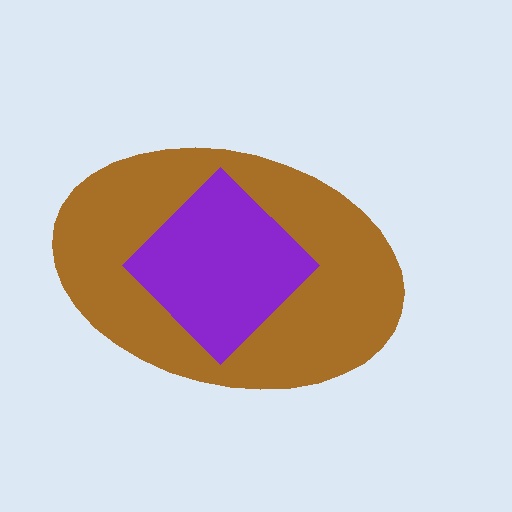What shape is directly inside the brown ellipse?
The purple diamond.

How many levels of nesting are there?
2.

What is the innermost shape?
The purple diamond.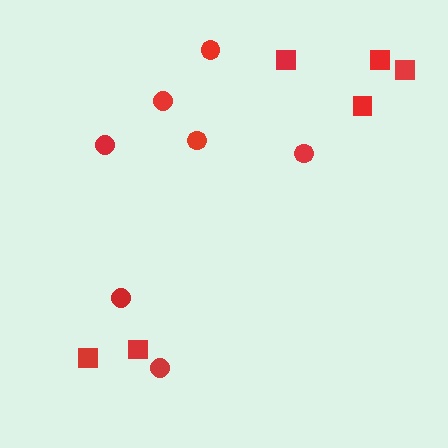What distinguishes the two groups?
There are 2 groups: one group of circles (7) and one group of squares (6).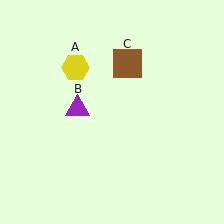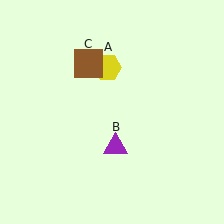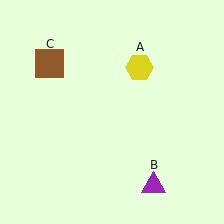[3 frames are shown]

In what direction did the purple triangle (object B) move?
The purple triangle (object B) moved down and to the right.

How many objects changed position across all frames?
3 objects changed position: yellow hexagon (object A), purple triangle (object B), brown square (object C).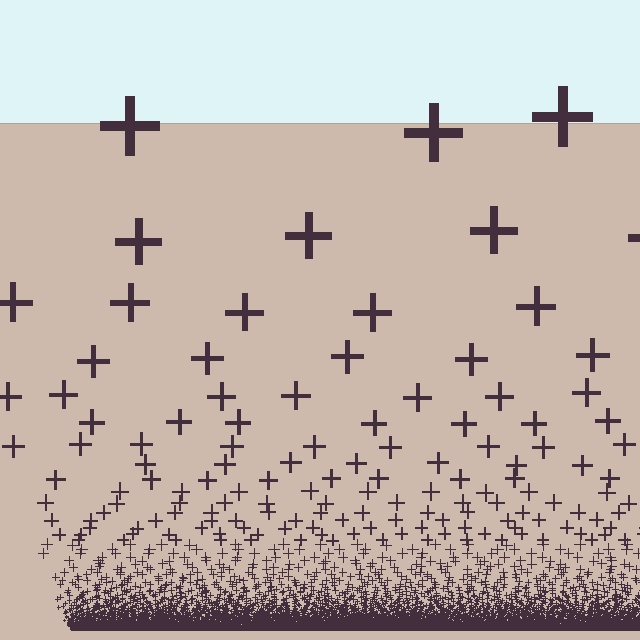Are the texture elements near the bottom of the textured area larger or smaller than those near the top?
Smaller. The gradient is inverted — elements near the bottom are smaller and denser.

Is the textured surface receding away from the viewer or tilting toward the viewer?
The surface appears to tilt toward the viewer. Texture elements get larger and sparser toward the top.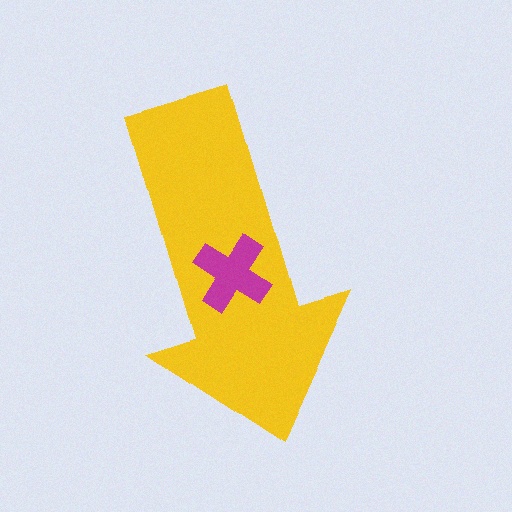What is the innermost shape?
The magenta cross.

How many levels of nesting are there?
2.